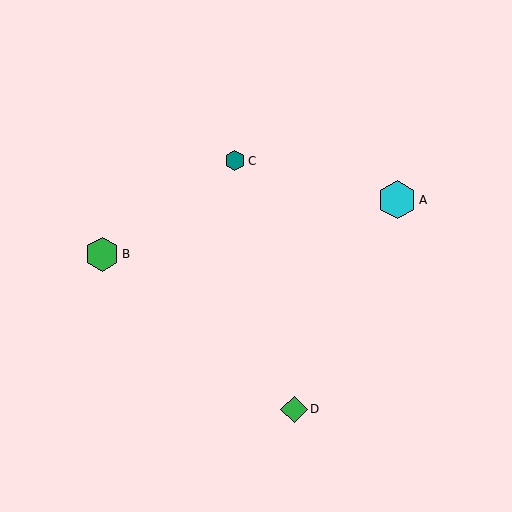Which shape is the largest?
The cyan hexagon (labeled A) is the largest.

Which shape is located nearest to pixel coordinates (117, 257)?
The green hexagon (labeled B) at (102, 254) is nearest to that location.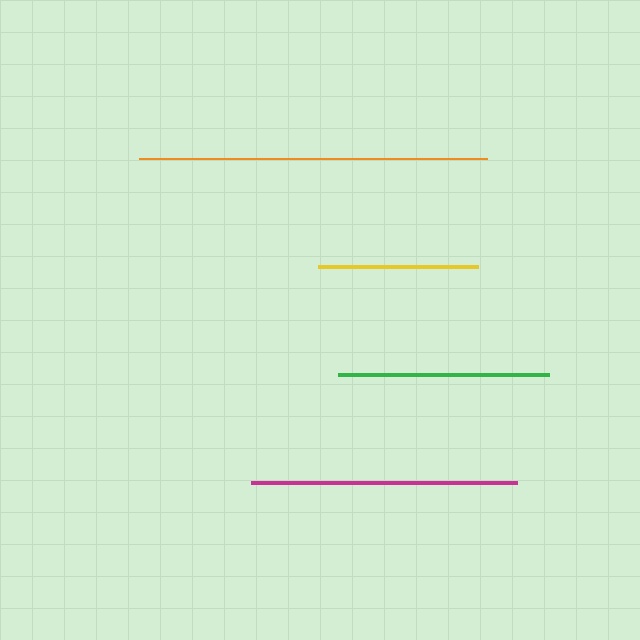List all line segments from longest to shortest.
From longest to shortest: orange, magenta, green, yellow.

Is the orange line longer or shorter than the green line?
The orange line is longer than the green line.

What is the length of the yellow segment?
The yellow segment is approximately 160 pixels long.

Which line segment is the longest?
The orange line is the longest at approximately 348 pixels.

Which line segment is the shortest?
The yellow line is the shortest at approximately 160 pixels.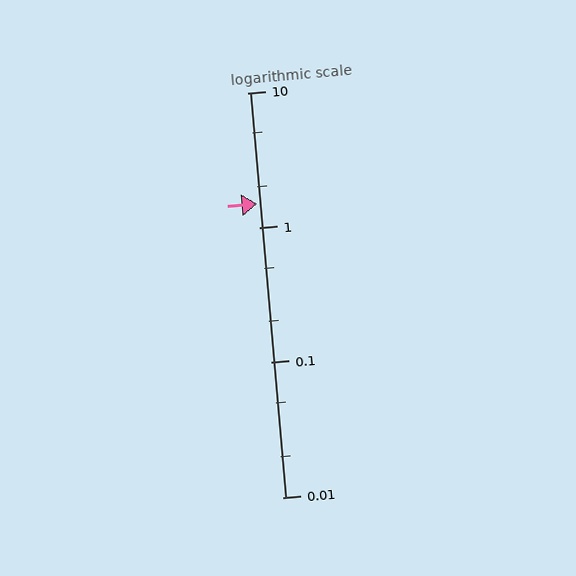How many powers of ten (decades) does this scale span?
The scale spans 3 decades, from 0.01 to 10.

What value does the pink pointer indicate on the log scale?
The pointer indicates approximately 1.5.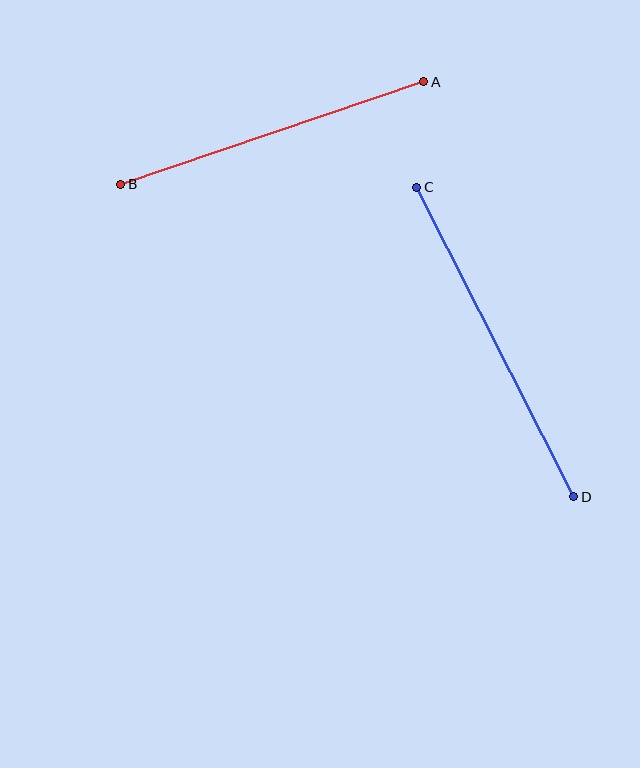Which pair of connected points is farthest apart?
Points C and D are farthest apart.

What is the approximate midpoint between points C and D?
The midpoint is at approximately (495, 342) pixels.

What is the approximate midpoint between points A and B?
The midpoint is at approximately (272, 133) pixels.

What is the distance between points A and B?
The distance is approximately 320 pixels.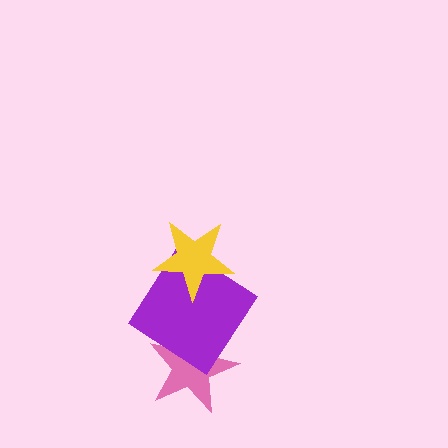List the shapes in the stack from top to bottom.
From top to bottom: the yellow star, the purple diamond, the pink star.